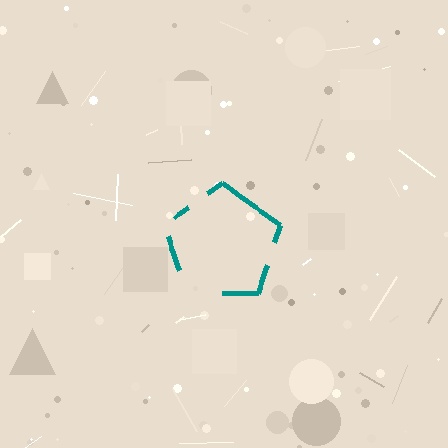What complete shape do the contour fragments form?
The contour fragments form a pentagon.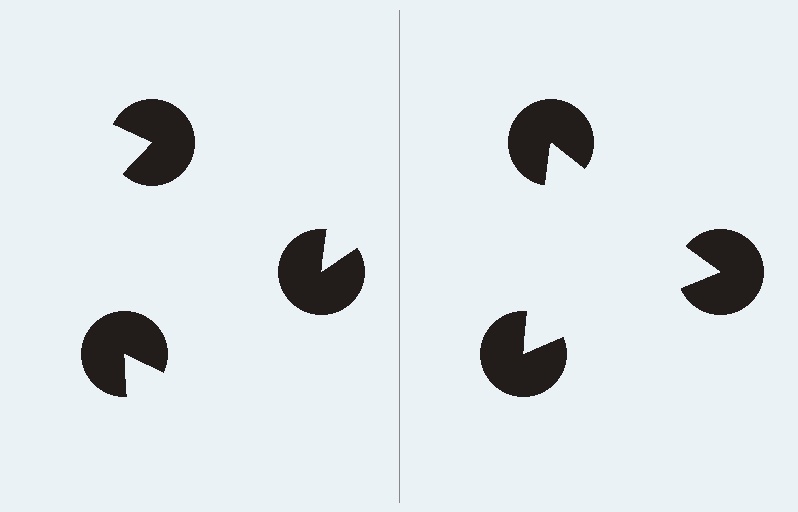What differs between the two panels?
The pac-man discs are positioned identically on both sides; only the wedge orientations differ. On the right they align to a triangle; on the left they are misaligned.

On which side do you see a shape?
An illusory triangle appears on the right side. On the left side the wedge cuts are rotated, so no coherent shape forms.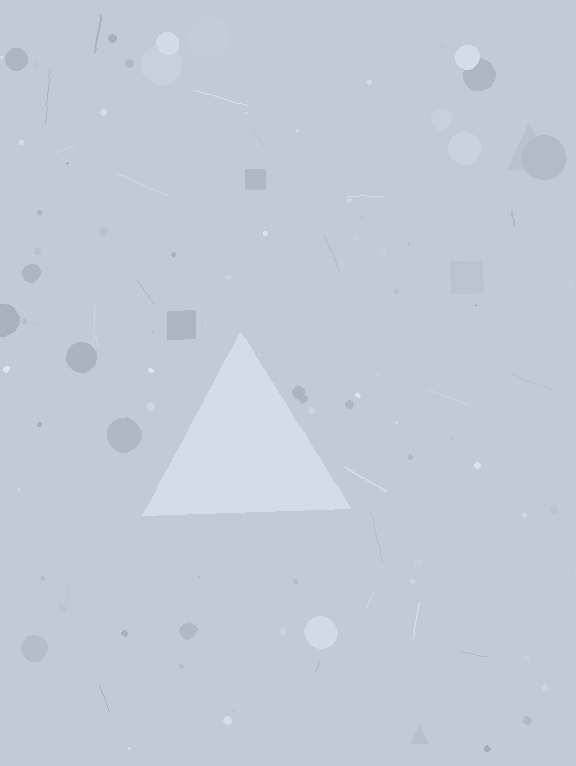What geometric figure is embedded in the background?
A triangle is embedded in the background.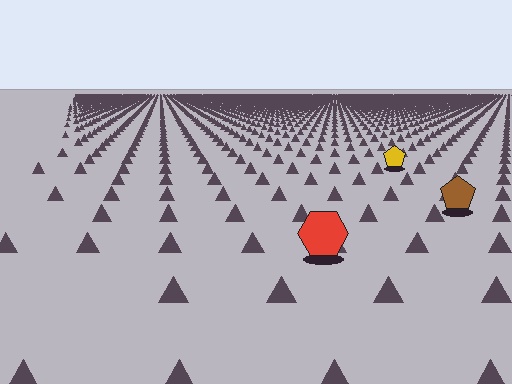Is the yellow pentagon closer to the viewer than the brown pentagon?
No. The brown pentagon is closer — you can tell from the texture gradient: the ground texture is coarser near it.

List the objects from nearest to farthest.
From nearest to farthest: the red hexagon, the brown pentagon, the yellow pentagon.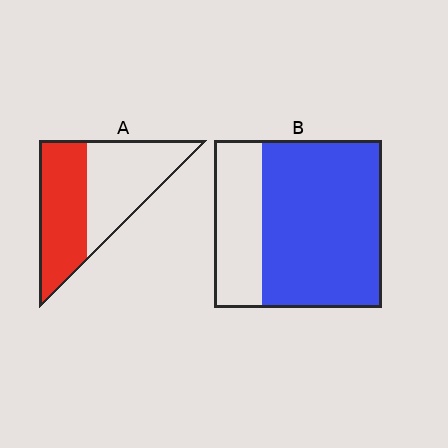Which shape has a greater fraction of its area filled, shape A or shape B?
Shape B.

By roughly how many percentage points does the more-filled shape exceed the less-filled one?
By roughly 25 percentage points (B over A).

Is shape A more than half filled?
Roughly half.